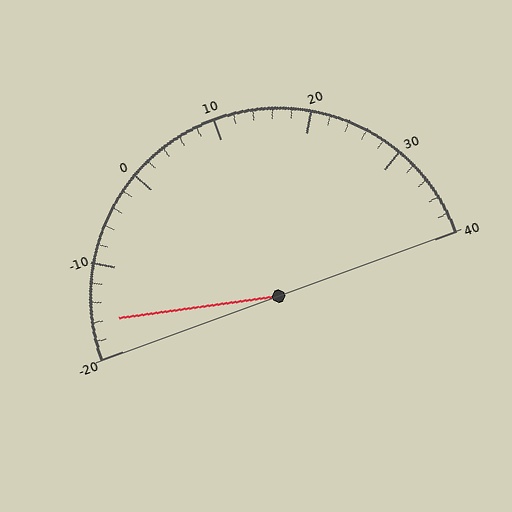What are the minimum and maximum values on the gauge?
The gauge ranges from -20 to 40.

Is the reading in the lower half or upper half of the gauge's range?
The reading is in the lower half of the range (-20 to 40).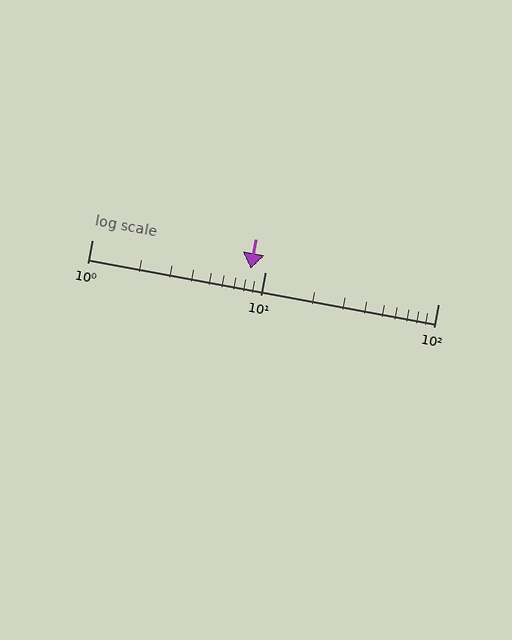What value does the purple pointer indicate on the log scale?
The pointer indicates approximately 8.3.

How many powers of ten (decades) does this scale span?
The scale spans 2 decades, from 1 to 100.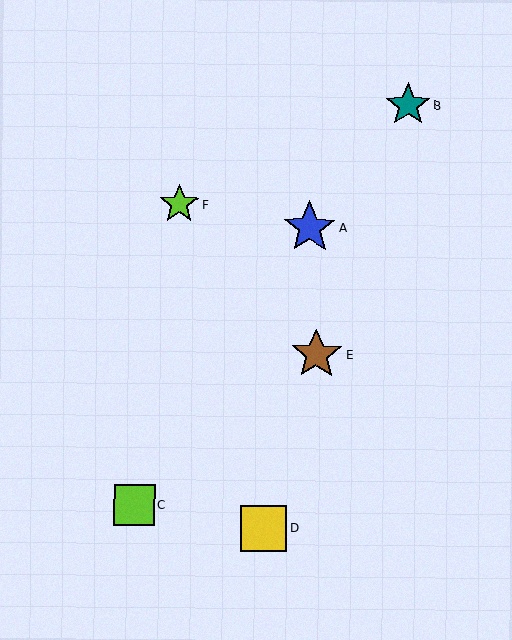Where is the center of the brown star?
The center of the brown star is at (316, 355).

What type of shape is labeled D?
Shape D is a yellow square.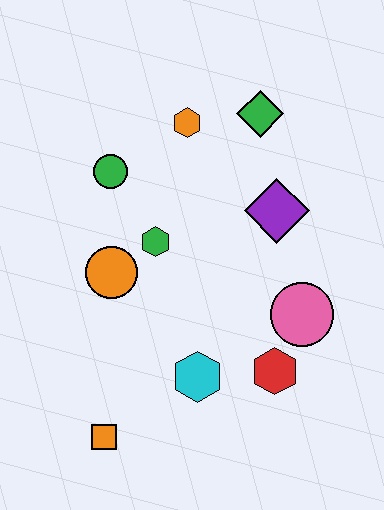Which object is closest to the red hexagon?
The pink circle is closest to the red hexagon.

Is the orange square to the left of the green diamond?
Yes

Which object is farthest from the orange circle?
The green diamond is farthest from the orange circle.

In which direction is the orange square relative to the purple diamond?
The orange square is below the purple diamond.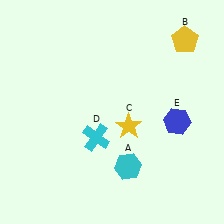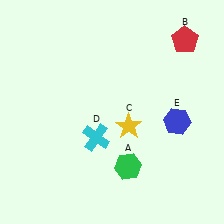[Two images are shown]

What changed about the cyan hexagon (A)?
In Image 1, A is cyan. In Image 2, it changed to green.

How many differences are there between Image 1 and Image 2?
There are 2 differences between the two images.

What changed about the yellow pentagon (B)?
In Image 1, B is yellow. In Image 2, it changed to red.